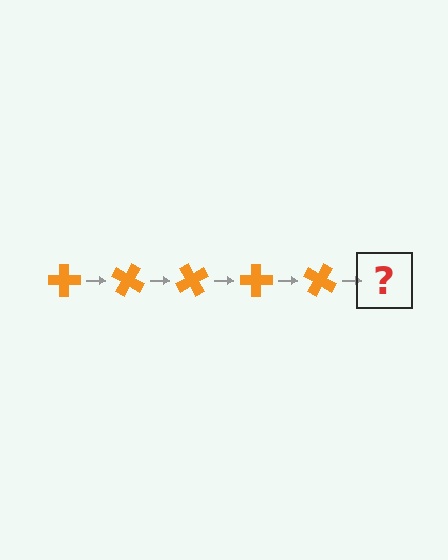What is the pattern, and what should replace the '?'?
The pattern is that the cross rotates 30 degrees each step. The '?' should be an orange cross rotated 150 degrees.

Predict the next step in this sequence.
The next step is an orange cross rotated 150 degrees.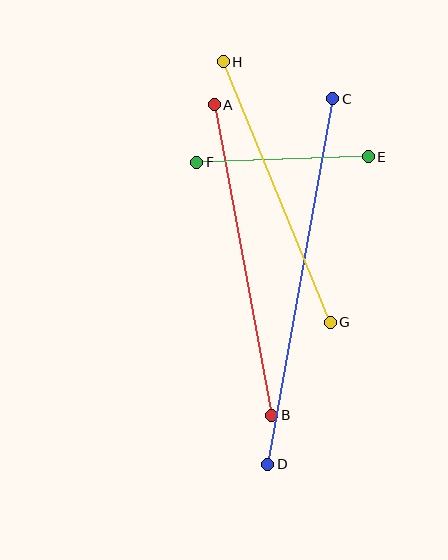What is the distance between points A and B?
The distance is approximately 316 pixels.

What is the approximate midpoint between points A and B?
The midpoint is at approximately (243, 260) pixels.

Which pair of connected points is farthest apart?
Points C and D are farthest apart.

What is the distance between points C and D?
The distance is approximately 371 pixels.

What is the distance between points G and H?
The distance is approximately 282 pixels.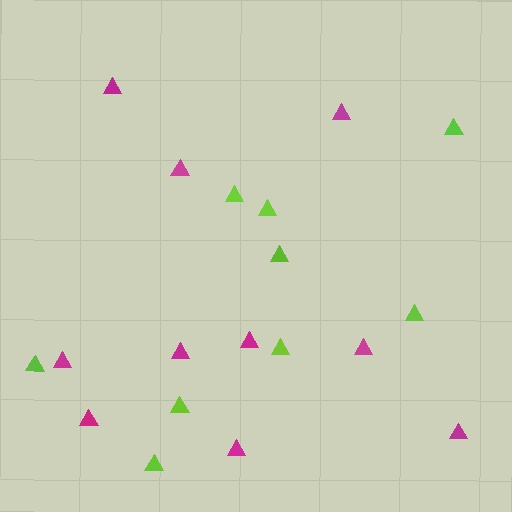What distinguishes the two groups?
There are 2 groups: one group of lime triangles (9) and one group of magenta triangles (10).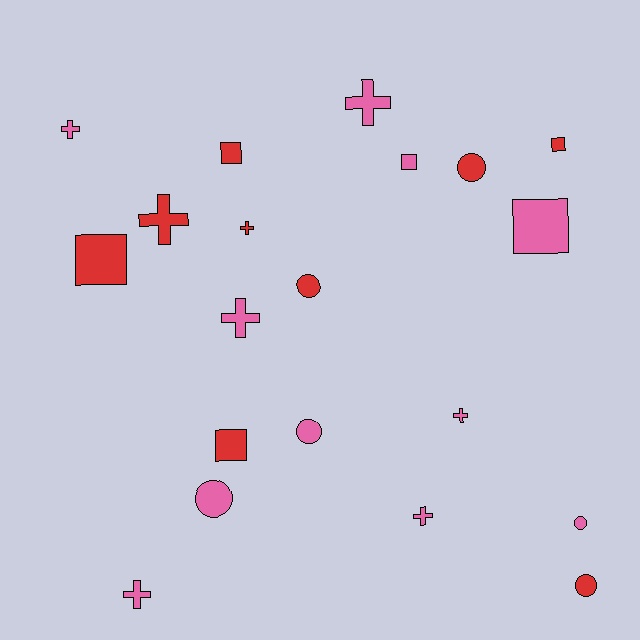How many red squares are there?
There are 4 red squares.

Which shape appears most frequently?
Cross, with 8 objects.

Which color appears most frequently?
Pink, with 11 objects.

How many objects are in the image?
There are 20 objects.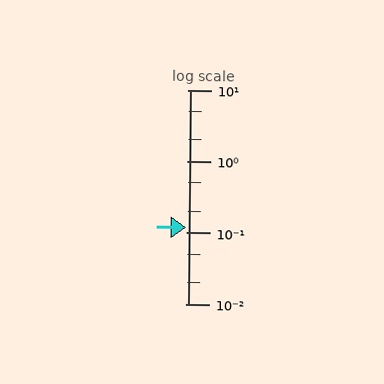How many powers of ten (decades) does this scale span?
The scale spans 3 decades, from 0.01 to 10.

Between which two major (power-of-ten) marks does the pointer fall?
The pointer is between 0.1 and 1.